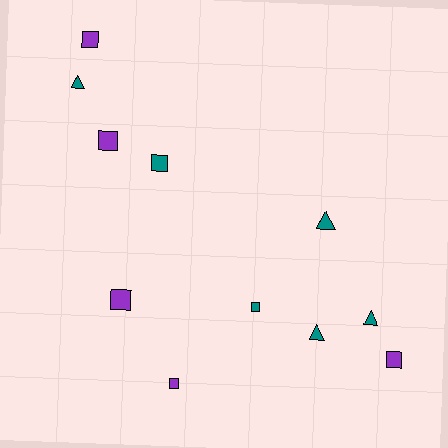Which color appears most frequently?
Teal, with 6 objects.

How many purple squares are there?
There are 5 purple squares.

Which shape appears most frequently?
Square, with 7 objects.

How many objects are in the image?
There are 11 objects.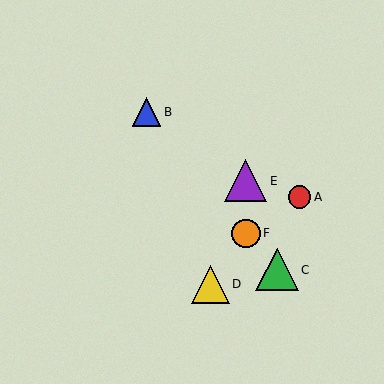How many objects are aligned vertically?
2 objects (E, F) are aligned vertically.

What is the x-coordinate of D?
Object D is at x≈210.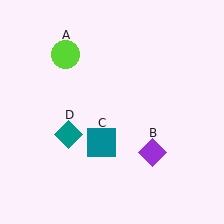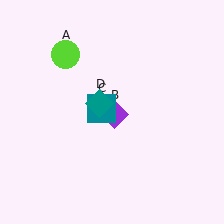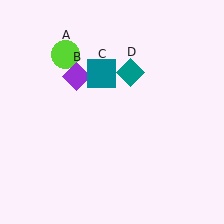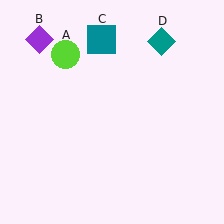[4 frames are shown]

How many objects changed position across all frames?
3 objects changed position: purple diamond (object B), teal square (object C), teal diamond (object D).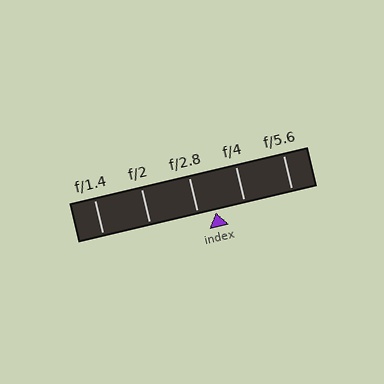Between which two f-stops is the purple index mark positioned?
The index mark is between f/2.8 and f/4.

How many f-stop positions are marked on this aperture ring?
There are 5 f-stop positions marked.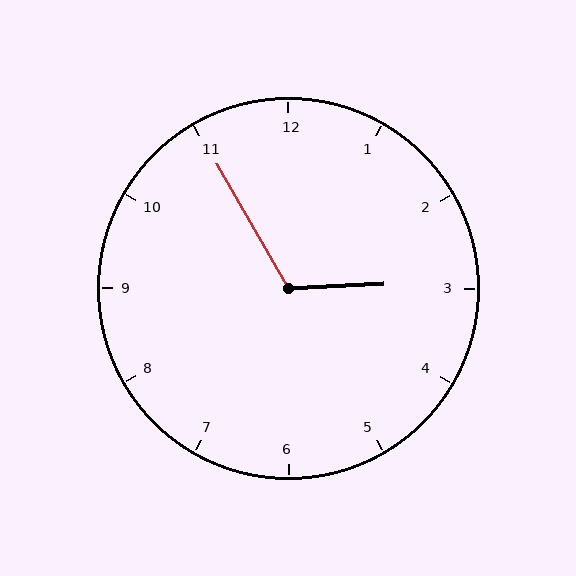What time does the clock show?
2:55.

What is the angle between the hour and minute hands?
Approximately 118 degrees.